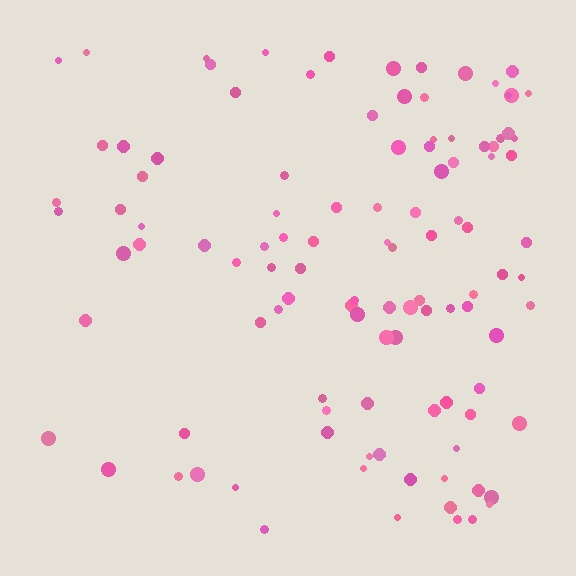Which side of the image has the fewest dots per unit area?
The left.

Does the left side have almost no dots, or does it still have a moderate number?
Still a moderate number, just noticeably fewer than the right.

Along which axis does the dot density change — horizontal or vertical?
Horizontal.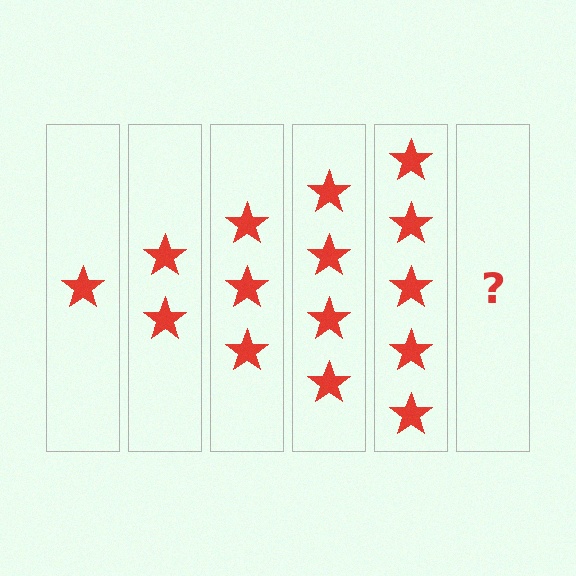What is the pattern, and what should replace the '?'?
The pattern is that each step adds one more star. The '?' should be 6 stars.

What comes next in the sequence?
The next element should be 6 stars.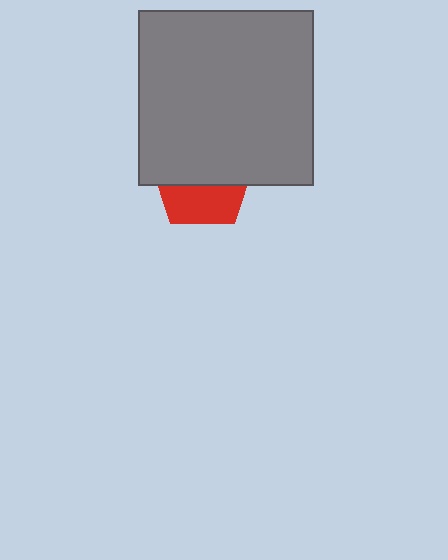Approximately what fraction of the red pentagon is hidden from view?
Roughly 59% of the red pentagon is hidden behind the gray square.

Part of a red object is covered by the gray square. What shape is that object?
It is a pentagon.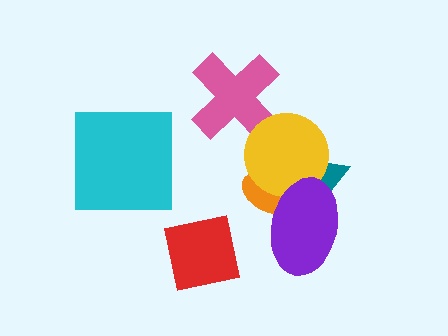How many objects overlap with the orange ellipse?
3 objects overlap with the orange ellipse.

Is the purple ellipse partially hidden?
No, no other shape covers it.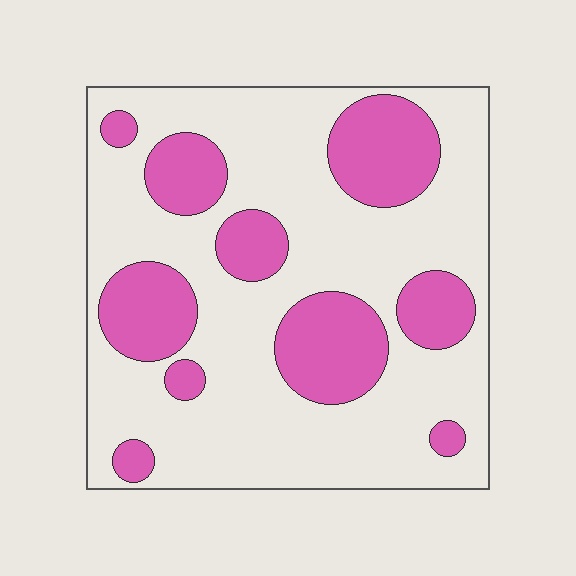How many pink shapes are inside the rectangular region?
10.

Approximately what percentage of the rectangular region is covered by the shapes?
Approximately 30%.